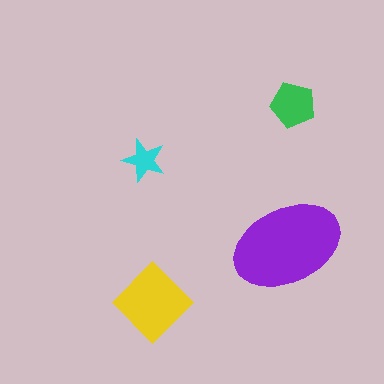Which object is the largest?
The purple ellipse.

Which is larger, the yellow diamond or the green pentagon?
The yellow diamond.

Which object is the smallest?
The cyan star.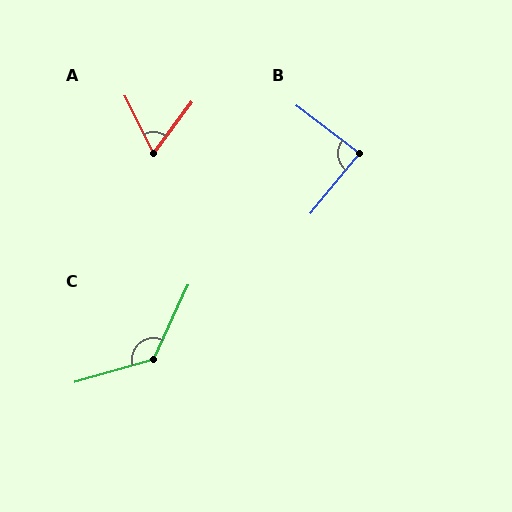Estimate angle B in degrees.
Approximately 88 degrees.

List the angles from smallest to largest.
A (63°), B (88°), C (131°).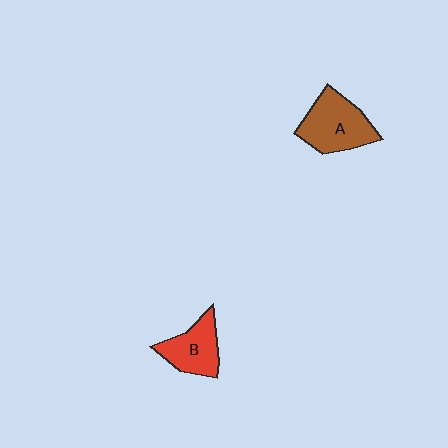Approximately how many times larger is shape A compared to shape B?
Approximately 1.3 times.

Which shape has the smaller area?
Shape B (red).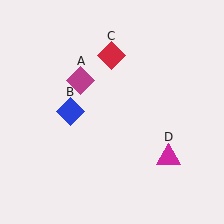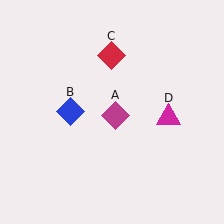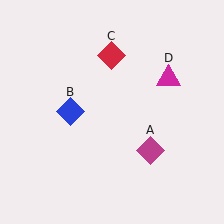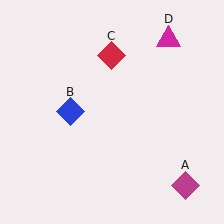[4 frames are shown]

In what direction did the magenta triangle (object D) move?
The magenta triangle (object D) moved up.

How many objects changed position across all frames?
2 objects changed position: magenta diamond (object A), magenta triangle (object D).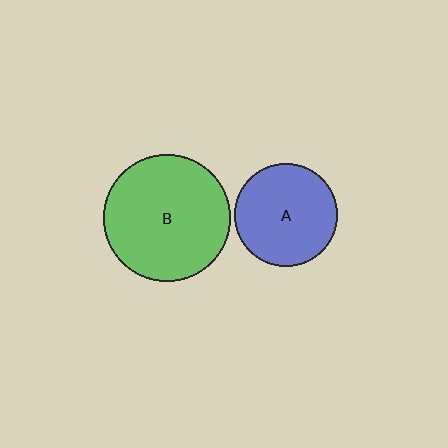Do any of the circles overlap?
No, none of the circles overlap.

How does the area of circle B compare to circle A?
Approximately 1.5 times.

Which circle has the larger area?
Circle B (green).